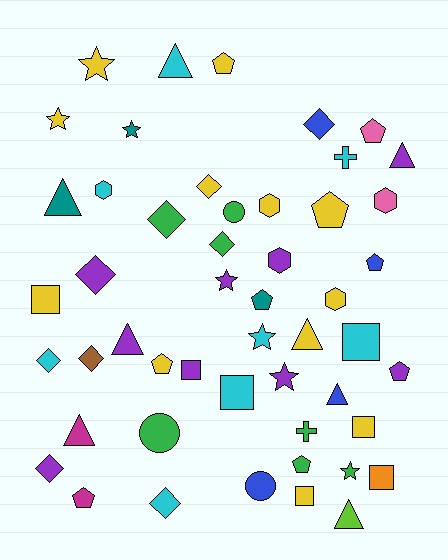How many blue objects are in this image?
There are 4 blue objects.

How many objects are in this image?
There are 50 objects.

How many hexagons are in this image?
There are 5 hexagons.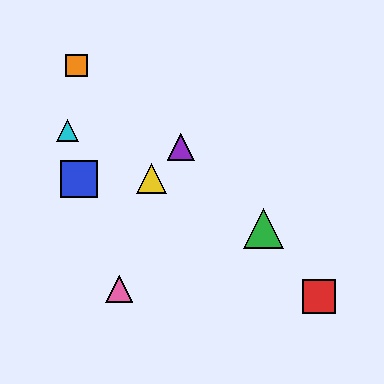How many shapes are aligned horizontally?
2 shapes (the blue square, the yellow triangle) are aligned horizontally.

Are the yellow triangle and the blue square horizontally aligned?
Yes, both are at y≈179.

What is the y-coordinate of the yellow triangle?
The yellow triangle is at y≈179.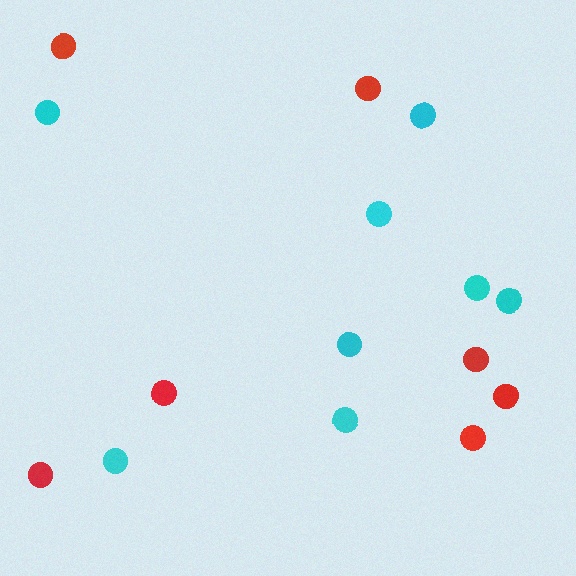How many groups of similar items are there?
There are 2 groups: one group of red circles (7) and one group of cyan circles (8).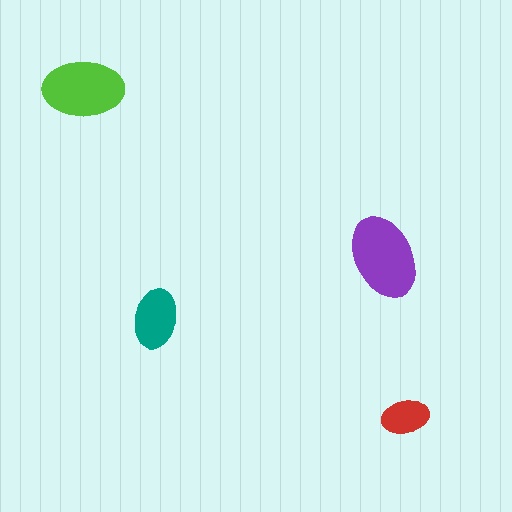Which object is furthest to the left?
The lime ellipse is leftmost.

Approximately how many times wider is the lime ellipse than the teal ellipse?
About 1.5 times wider.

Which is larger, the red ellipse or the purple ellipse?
The purple one.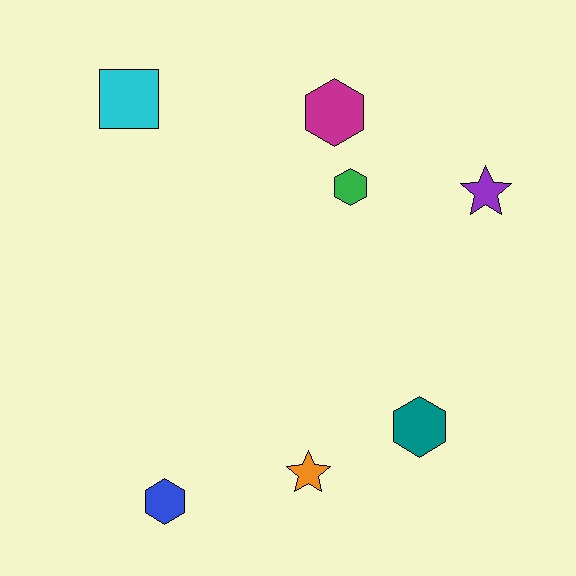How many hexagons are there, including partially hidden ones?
There are 4 hexagons.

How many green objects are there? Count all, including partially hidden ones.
There is 1 green object.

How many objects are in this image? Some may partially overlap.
There are 7 objects.